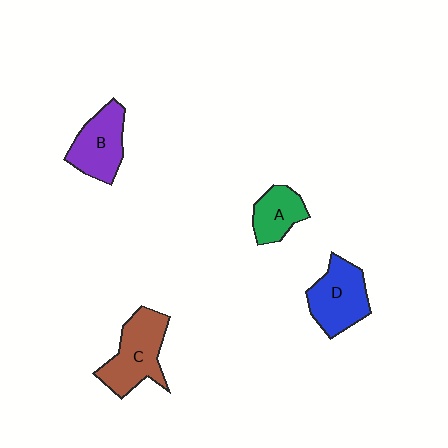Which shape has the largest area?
Shape C (brown).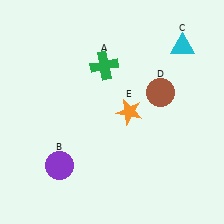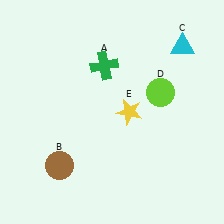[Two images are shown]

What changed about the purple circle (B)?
In Image 1, B is purple. In Image 2, it changed to brown.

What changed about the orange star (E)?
In Image 1, E is orange. In Image 2, it changed to yellow.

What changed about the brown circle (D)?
In Image 1, D is brown. In Image 2, it changed to lime.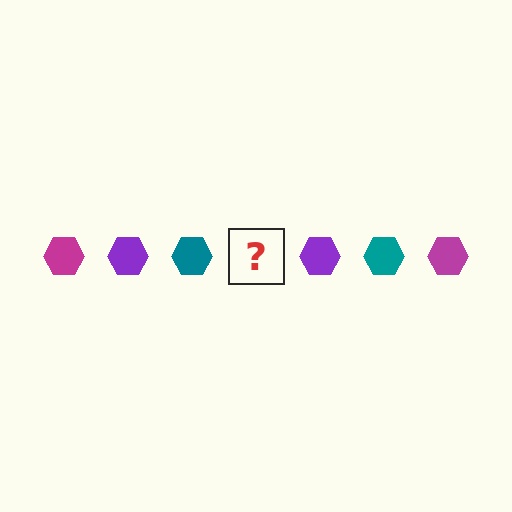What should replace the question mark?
The question mark should be replaced with a magenta hexagon.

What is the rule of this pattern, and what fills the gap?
The rule is that the pattern cycles through magenta, purple, teal hexagons. The gap should be filled with a magenta hexagon.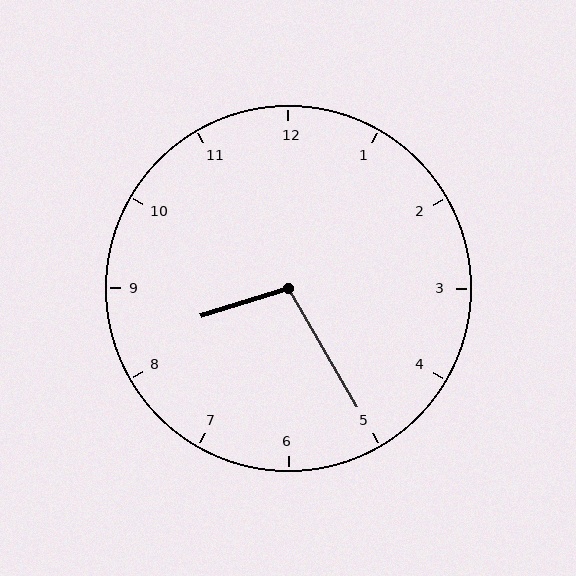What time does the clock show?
8:25.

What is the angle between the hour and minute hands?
Approximately 102 degrees.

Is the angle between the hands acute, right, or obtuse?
It is obtuse.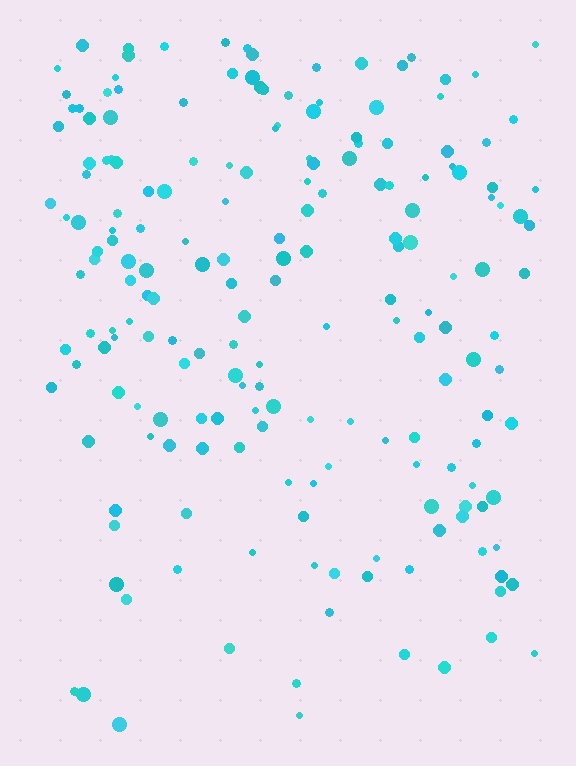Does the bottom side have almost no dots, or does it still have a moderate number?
Still a moderate number, just noticeably fewer than the top.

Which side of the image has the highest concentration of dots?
The top.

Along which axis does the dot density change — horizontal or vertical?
Vertical.